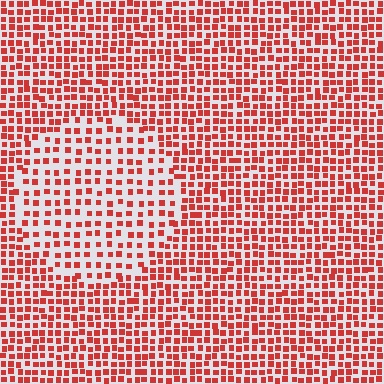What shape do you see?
I see a circle.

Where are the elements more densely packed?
The elements are more densely packed outside the circle boundary.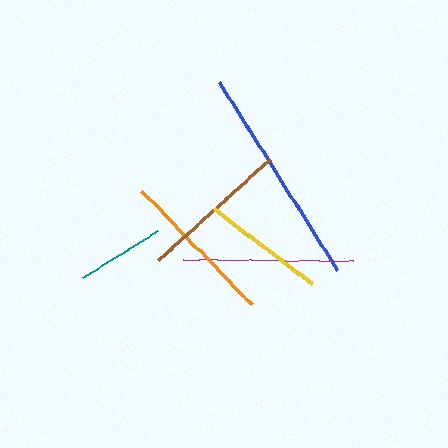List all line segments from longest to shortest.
From longest to shortest: blue, purple, orange, brown, yellow, teal.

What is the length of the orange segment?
The orange segment is approximately 158 pixels long.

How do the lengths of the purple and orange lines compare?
The purple and orange lines are approximately the same length.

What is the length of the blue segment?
The blue segment is approximately 221 pixels long.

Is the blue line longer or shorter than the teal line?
The blue line is longer than the teal line.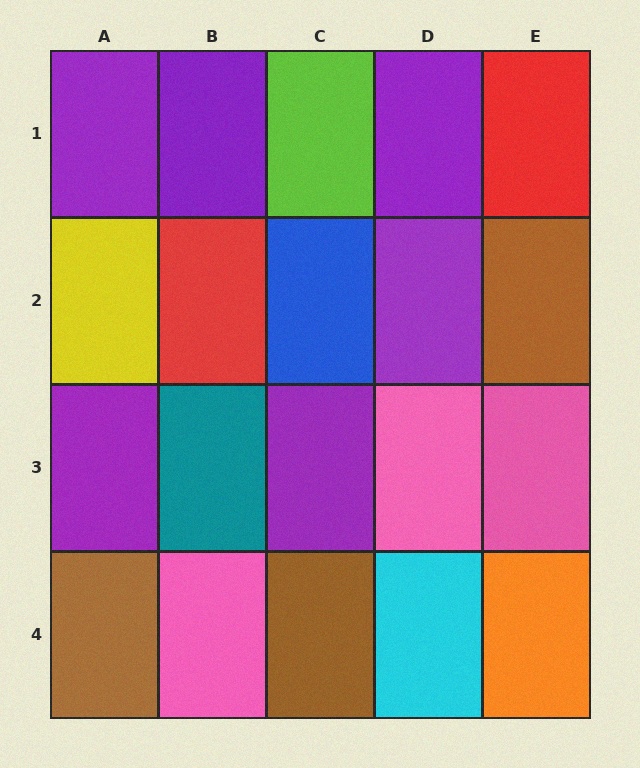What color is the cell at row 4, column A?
Brown.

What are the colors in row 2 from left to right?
Yellow, red, blue, purple, brown.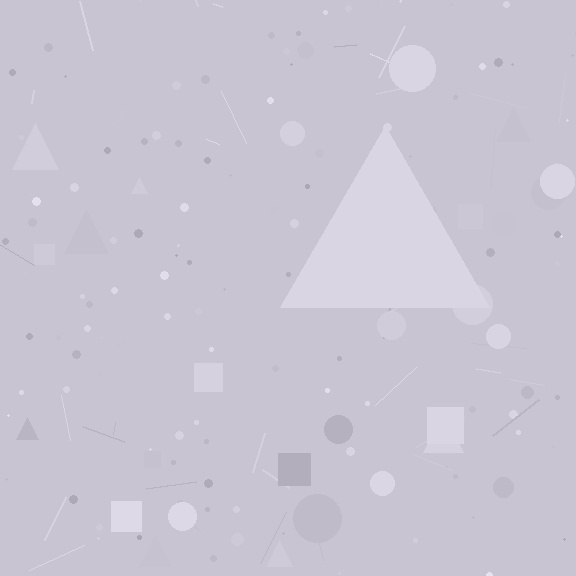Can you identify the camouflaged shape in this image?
The camouflaged shape is a triangle.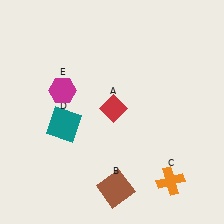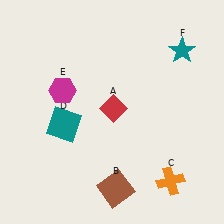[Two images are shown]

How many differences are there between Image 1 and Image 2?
There is 1 difference between the two images.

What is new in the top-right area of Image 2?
A teal star (F) was added in the top-right area of Image 2.